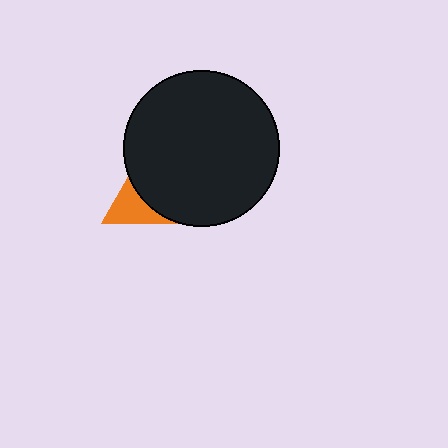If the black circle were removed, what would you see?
You would see the complete orange triangle.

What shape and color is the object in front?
The object in front is a black circle.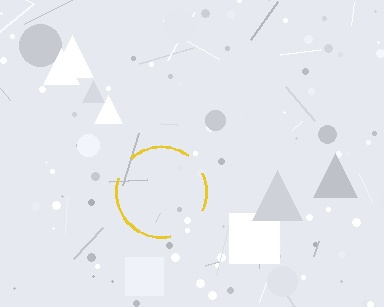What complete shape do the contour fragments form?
The contour fragments form a circle.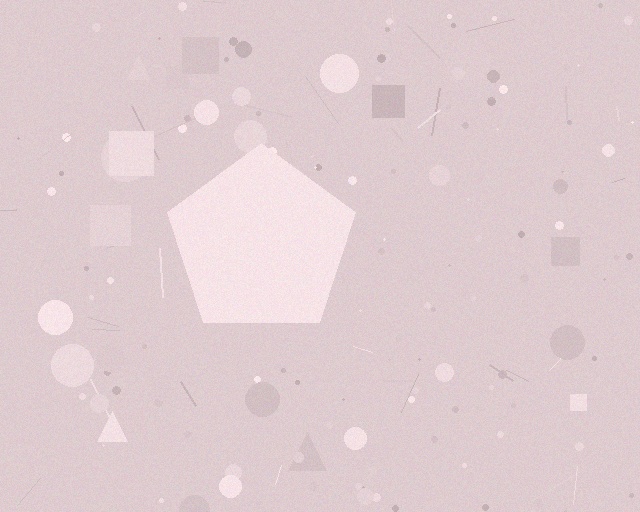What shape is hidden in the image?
A pentagon is hidden in the image.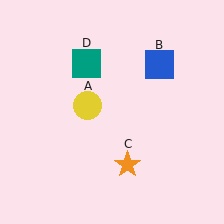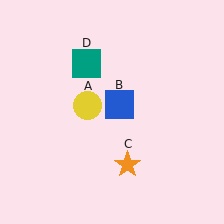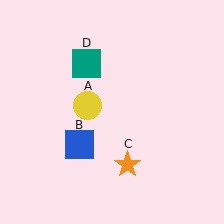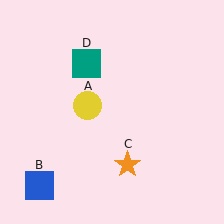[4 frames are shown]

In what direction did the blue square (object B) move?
The blue square (object B) moved down and to the left.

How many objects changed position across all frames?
1 object changed position: blue square (object B).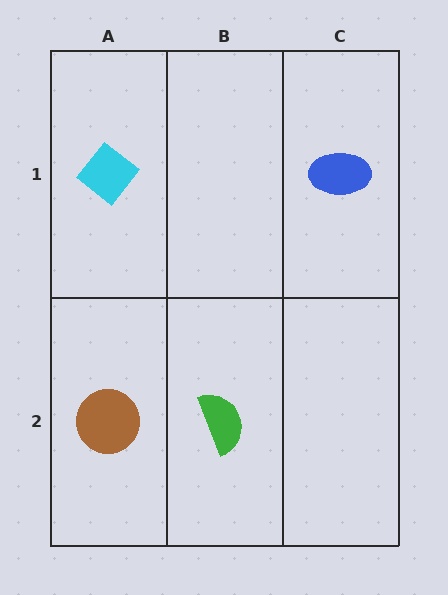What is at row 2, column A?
A brown circle.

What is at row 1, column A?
A cyan diamond.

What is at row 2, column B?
A green semicircle.